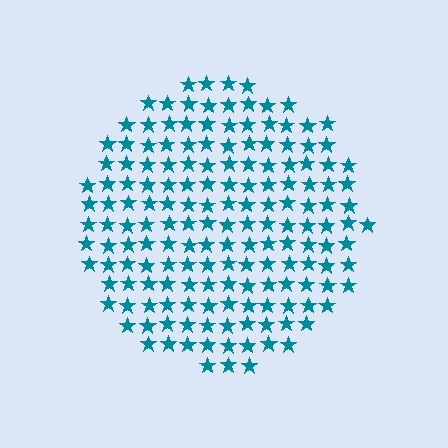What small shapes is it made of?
It is made of small stars.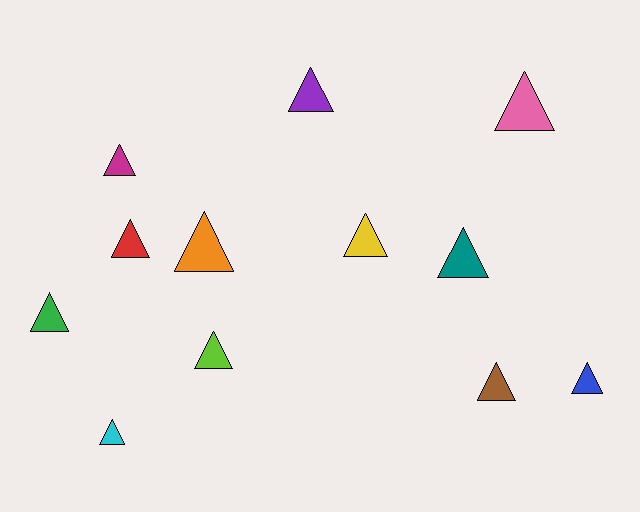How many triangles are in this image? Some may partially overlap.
There are 12 triangles.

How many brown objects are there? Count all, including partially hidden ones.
There is 1 brown object.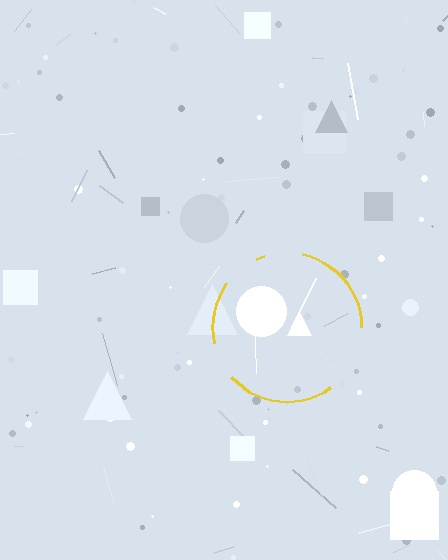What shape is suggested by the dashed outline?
The dashed outline suggests a circle.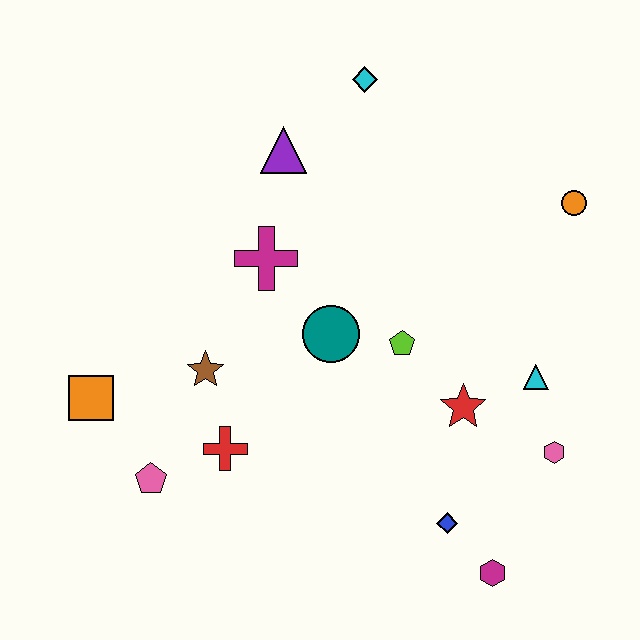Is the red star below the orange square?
Yes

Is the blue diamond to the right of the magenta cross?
Yes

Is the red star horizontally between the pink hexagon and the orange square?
Yes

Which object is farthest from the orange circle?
The orange square is farthest from the orange circle.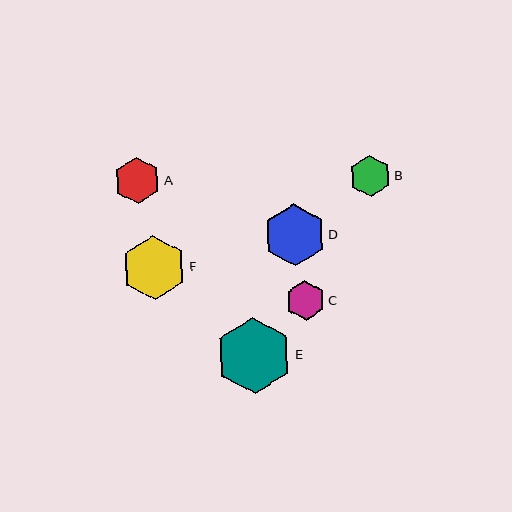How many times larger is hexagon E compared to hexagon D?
Hexagon E is approximately 1.2 times the size of hexagon D.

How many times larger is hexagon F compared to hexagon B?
Hexagon F is approximately 1.6 times the size of hexagon B.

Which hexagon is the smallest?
Hexagon C is the smallest with a size of approximately 40 pixels.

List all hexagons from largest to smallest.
From largest to smallest: E, F, D, A, B, C.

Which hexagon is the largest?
Hexagon E is the largest with a size of approximately 76 pixels.